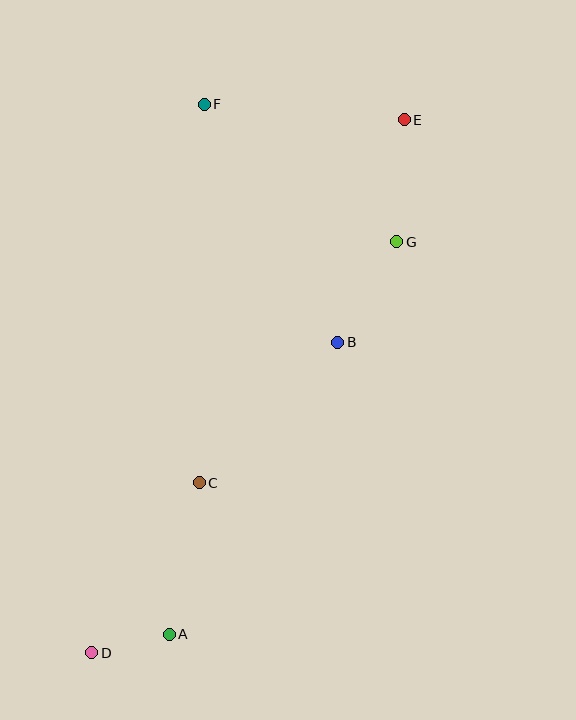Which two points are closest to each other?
Points A and D are closest to each other.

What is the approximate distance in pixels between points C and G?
The distance between C and G is approximately 312 pixels.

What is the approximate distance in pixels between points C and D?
The distance between C and D is approximately 201 pixels.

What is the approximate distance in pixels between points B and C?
The distance between B and C is approximately 197 pixels.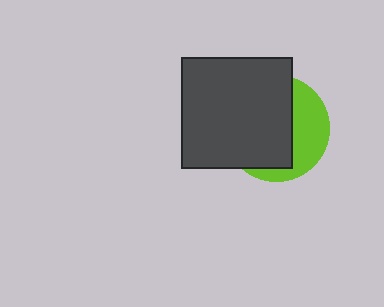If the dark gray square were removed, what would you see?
You would see the complete lime circle.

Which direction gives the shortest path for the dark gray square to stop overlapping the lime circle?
Moving left gives the shortest separation.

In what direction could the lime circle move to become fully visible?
The lime circle could move right. That would shift it out from behind the dark gray square entirely.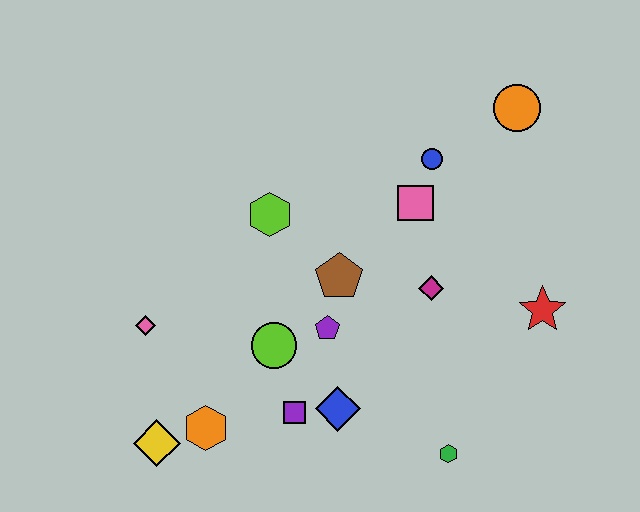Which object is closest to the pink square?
The blue circle is closest to the pink square.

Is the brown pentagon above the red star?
Yes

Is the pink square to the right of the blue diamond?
Yes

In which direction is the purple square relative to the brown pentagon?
The purple square is below the brown pentagon.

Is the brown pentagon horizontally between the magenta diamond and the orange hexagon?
Yes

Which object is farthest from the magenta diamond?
The yellow diamond is farthest from the magenta diamond.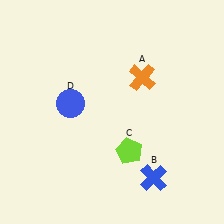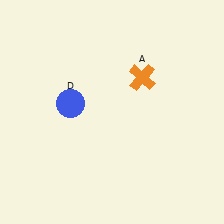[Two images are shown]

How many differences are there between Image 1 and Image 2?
There are 2 differences between the two images.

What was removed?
The blue cross (B), the lime pentagon (C) were removed in Image 2.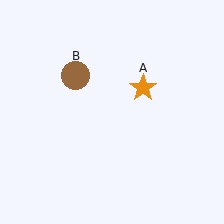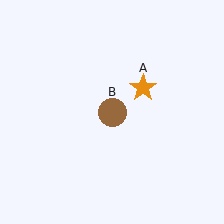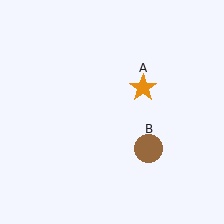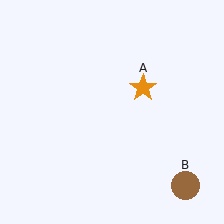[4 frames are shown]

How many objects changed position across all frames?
1 object changed position: brown circle (object B).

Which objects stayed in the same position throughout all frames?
Orange star (object A) remained stationary.